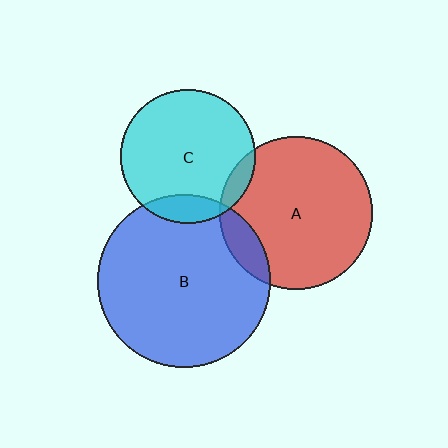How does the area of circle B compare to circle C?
Approximately 1.6 times.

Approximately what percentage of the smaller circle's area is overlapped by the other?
Approximately 10%.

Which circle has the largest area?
Circle B (blue).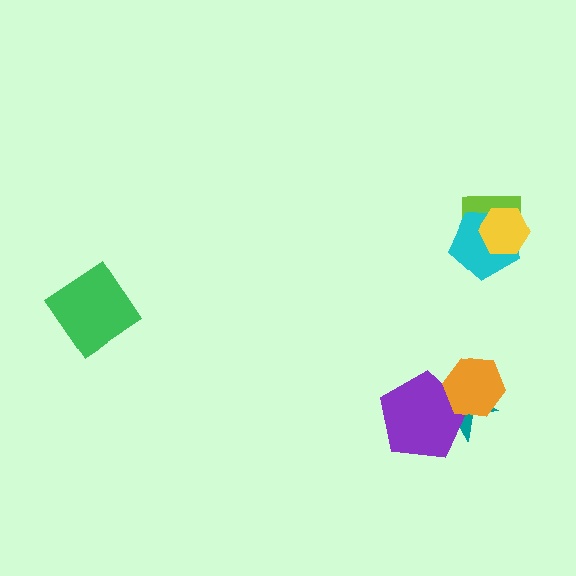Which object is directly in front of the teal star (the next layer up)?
The purple pentagon is directly in front of the teal star.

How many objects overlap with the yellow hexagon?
2 objects overlap with the yellow hexagon.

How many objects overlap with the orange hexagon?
2 objects overlap with the orange hexagon.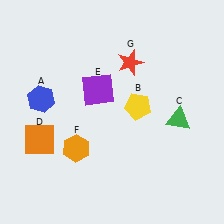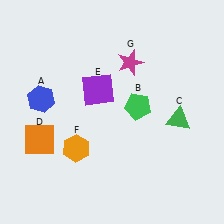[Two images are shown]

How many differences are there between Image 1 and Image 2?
There are 2 differences between the two images.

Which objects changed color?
B changed from yellow to green. G changed from red to magenta.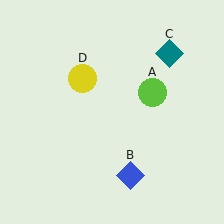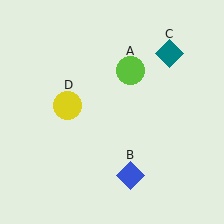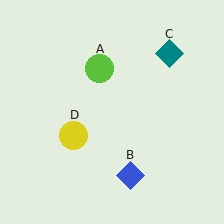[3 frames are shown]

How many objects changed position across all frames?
2 objects changed position: lime circle (object A), yellow circle (object D).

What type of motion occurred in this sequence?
The lime circle (object A), yellow circle (object D) rotated counterclockwise around the center of the scene.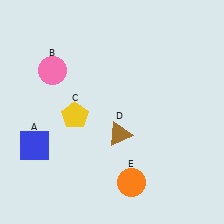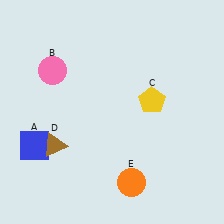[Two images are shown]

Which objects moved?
The objects that moved are: the yellow pentagon (C), the brown triangle (D).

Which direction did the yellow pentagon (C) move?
The yellow pentagon (C) moved right.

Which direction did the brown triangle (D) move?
The brown triangle (D) moved left.